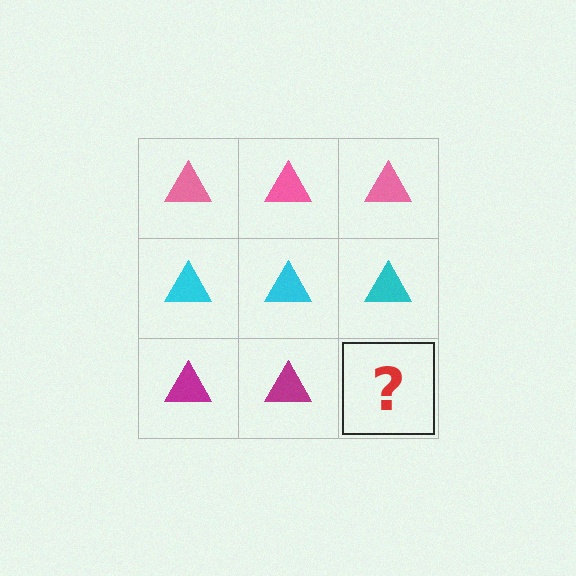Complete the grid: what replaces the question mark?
The question mark should be replaced with a magenta triangle.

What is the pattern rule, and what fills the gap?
The rule is that each row has a consistent color. The gap should be filled with a magenta triangle.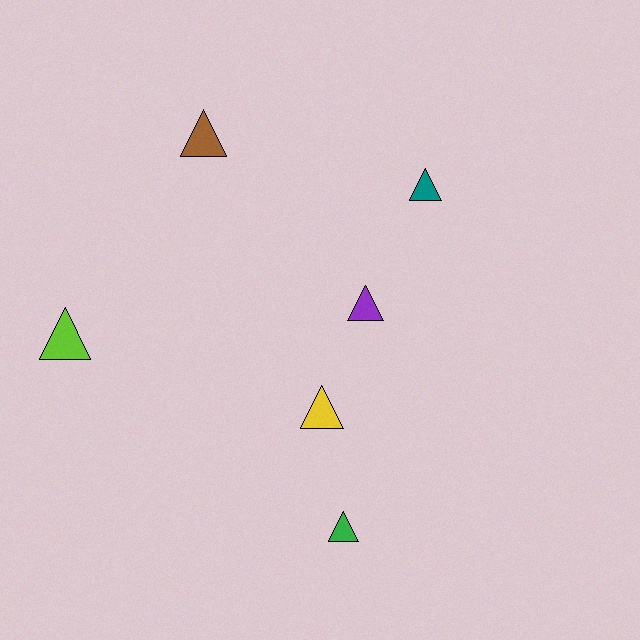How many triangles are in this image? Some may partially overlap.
There are 6 triangles.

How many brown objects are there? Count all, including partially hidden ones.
There is 1 brown object.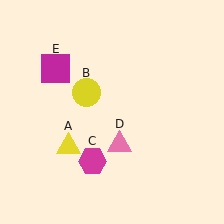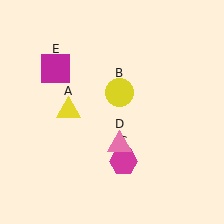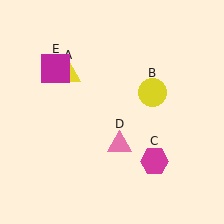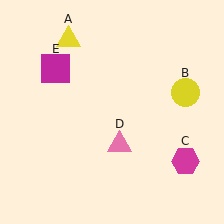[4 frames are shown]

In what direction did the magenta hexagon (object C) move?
The magenta hexagon (object C) moved right.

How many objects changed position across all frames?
3 objects changed position: yellow triangle (object A), yellow circle (object B), magenta hexagon (object C).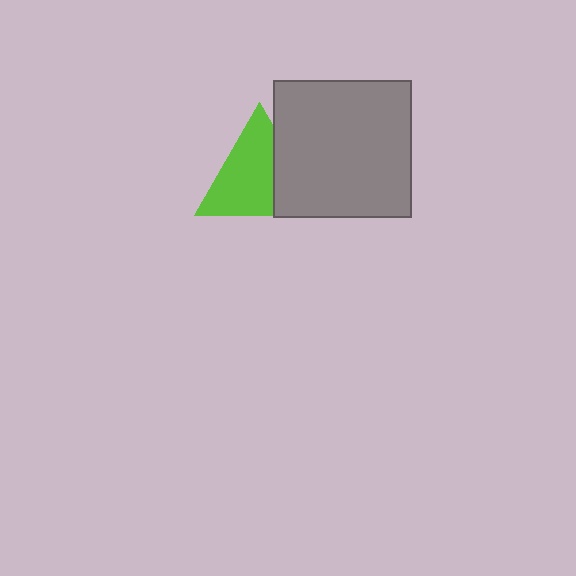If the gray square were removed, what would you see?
You would see the complete lime triangle.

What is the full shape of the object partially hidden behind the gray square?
The partially hidden object is a lime triangle.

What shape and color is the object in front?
The object in front is a gray square.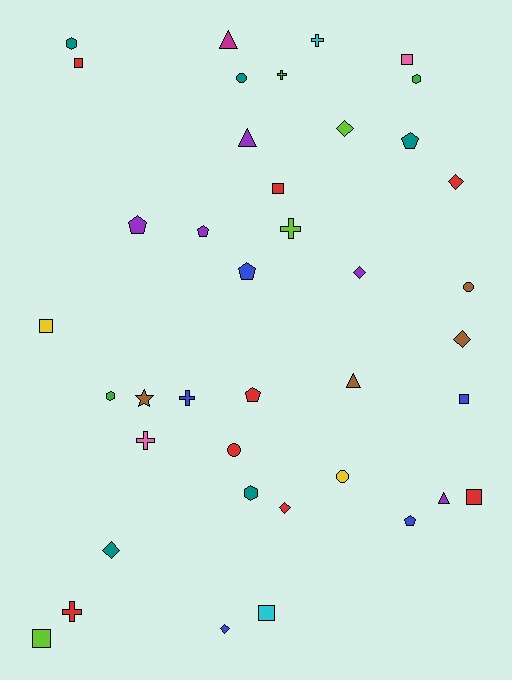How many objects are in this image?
There are 40 objects.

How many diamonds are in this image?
There are 7 diamonds.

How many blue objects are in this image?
There are 5 blue objects.